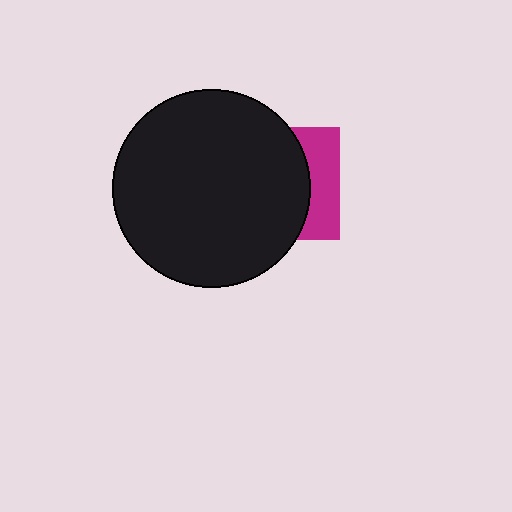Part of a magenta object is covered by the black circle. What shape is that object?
It is a square.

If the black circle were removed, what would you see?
You would see the complete magenta square.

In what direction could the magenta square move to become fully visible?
The magenta square could move right. That would shift it out from behind the black circle entirely.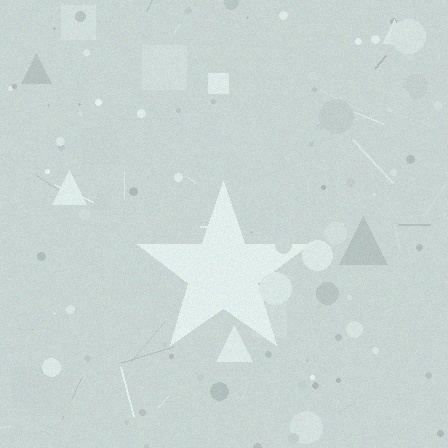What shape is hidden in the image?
A star is hidden in the image.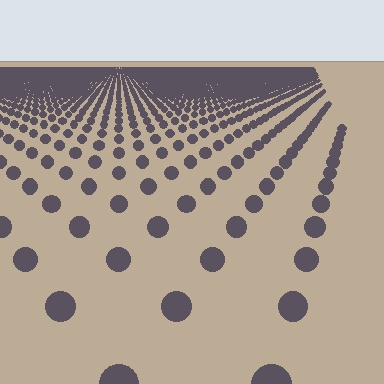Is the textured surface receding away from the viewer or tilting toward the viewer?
The surface is receding away from the viewer. Texture elements get smaller and denser toward the top.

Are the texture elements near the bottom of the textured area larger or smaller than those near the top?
Larger. Near the bottom, elements are closer to the viewer and appear at a bigger on-screen size.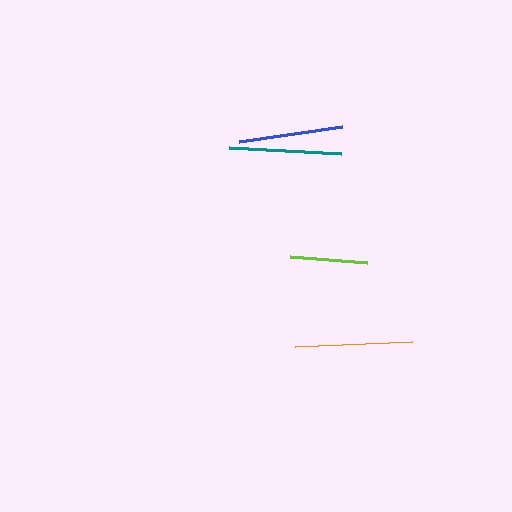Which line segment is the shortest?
The lime line is the shortest at approximately 78 pixels.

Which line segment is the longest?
The orange line is the longest at approximately 117 pixels.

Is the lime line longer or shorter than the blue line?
The blue line is longer than the lime line.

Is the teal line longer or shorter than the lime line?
The teal line is longer than the lime line.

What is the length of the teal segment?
The teal segment is approximately 112 pixels long.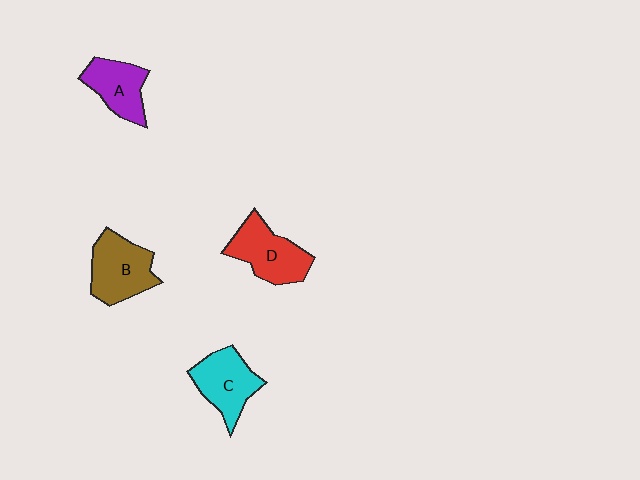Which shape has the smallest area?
Shape A (purple).